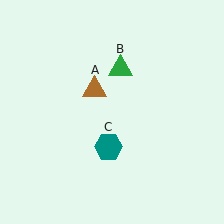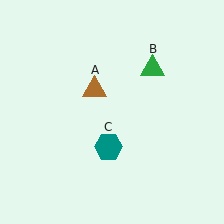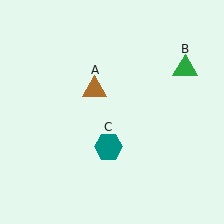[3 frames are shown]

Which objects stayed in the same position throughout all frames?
Brown triangle (object A) and teal hexagon (object C) remained stationary.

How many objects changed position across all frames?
1 object changed position: green triangle (object B).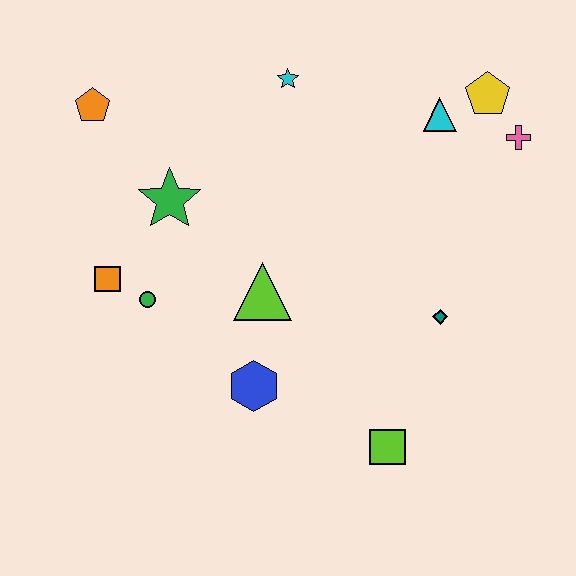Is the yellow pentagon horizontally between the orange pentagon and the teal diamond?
No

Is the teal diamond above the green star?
No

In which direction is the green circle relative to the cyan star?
The green circle is below the cyan star.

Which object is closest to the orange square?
The green circle is closest to the orange square.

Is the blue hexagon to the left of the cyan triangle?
Yes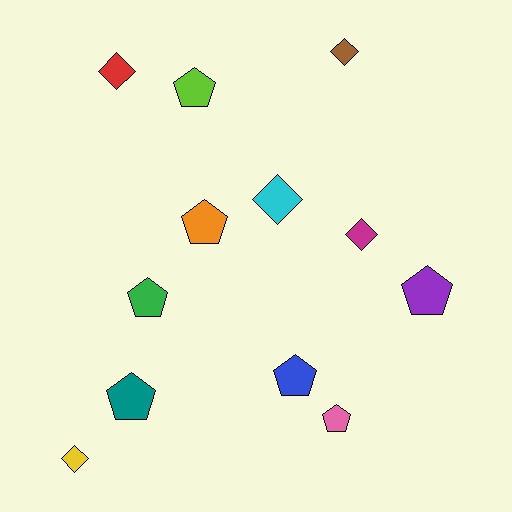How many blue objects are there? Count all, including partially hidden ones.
There is 1 blue object.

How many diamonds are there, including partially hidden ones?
There are 5 diamonds.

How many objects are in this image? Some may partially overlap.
There are 12 objects.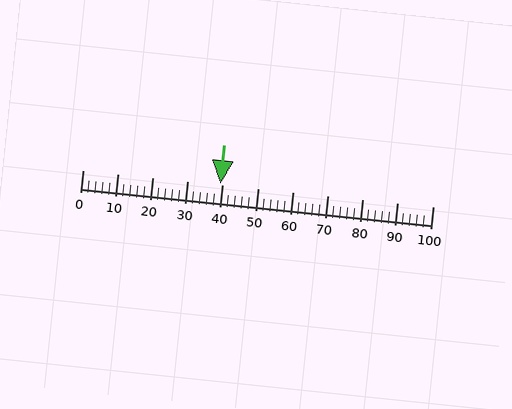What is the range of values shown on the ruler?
The ruler shows values from 0 to 100.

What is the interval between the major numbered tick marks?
The major tick marks are spaced 10 units apart.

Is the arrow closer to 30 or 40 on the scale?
The arrow is closer to 40.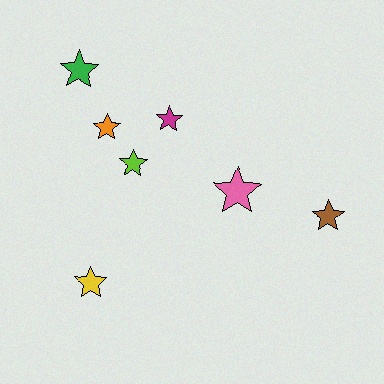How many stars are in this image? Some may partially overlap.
There are 7 stars.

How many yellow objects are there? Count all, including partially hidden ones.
There is 1 yellow object.